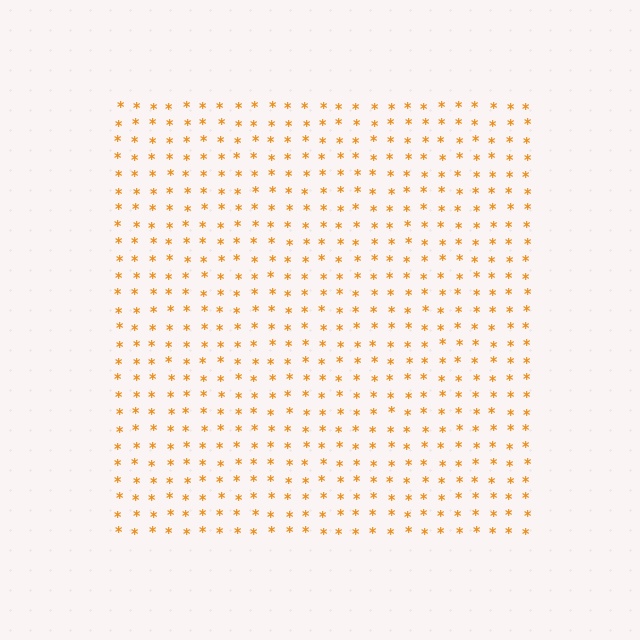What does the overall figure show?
The overall figure shows a square.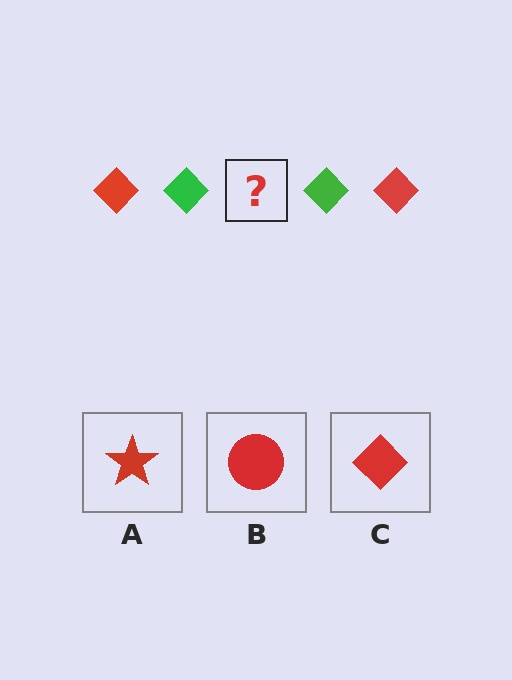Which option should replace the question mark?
Option C.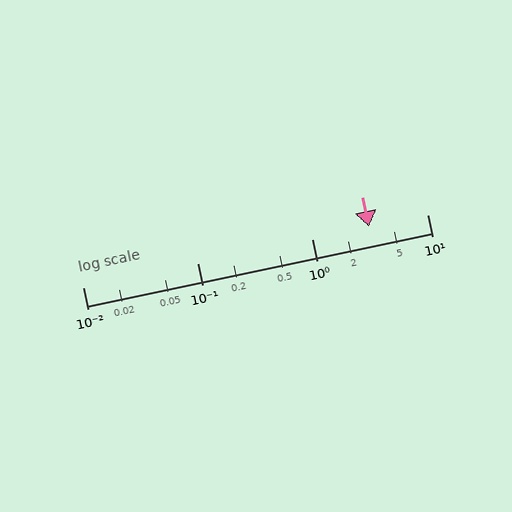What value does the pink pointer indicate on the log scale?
The pointer indicates approximately 3.1.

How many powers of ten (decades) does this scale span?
The scale spans 3 decades, from 0.01 to 10.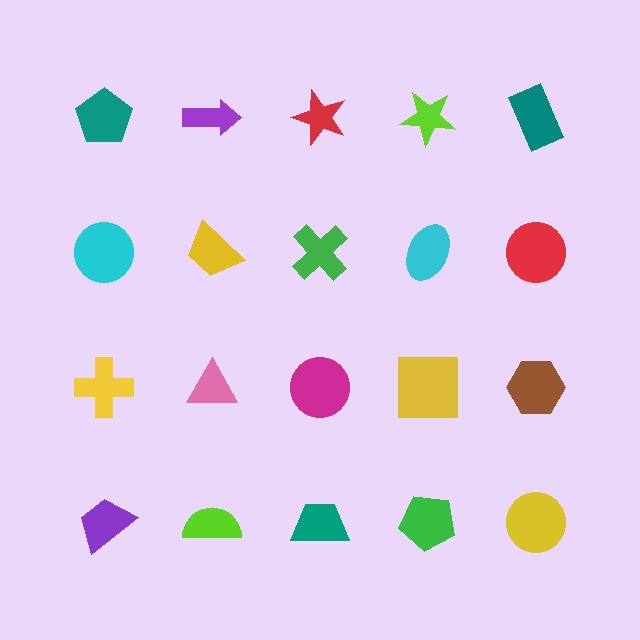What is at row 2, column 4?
A cyan ellipse.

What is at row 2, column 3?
A green cross.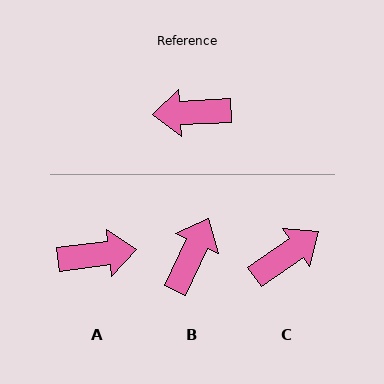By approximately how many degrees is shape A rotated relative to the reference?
Approximately 176 degrees clockwise.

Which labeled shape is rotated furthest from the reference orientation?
A, about 176 degrees away.